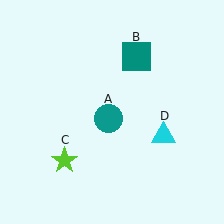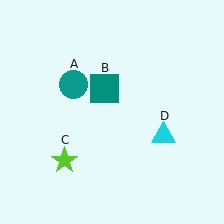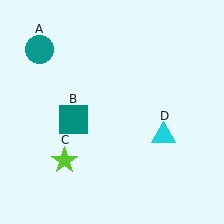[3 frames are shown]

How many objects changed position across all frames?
2 objects changed position: teal circle (object A), teal square (object B).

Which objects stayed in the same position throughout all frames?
Lime star (object C) and cyan triangle (object D) remained stationary.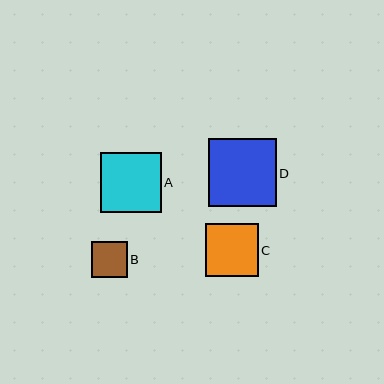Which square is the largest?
Square D is the largest with a size of approximately 68 pixels.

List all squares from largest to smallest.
From largest to smallest: D, A, C, B.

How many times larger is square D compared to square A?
Square D is approximately 1.1 times the size of square A.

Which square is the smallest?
Square B is the smallest with a size of approximately 36 pixels.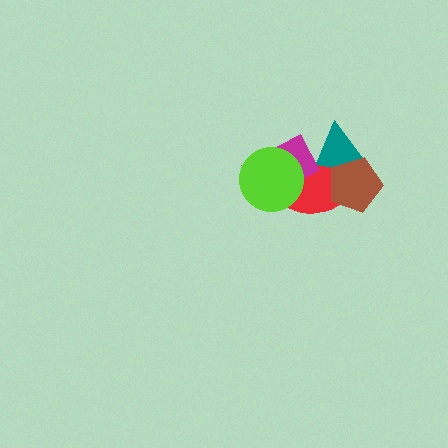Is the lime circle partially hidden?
No, no other shape covers it.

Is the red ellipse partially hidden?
Yes, it is partially covered by another shape.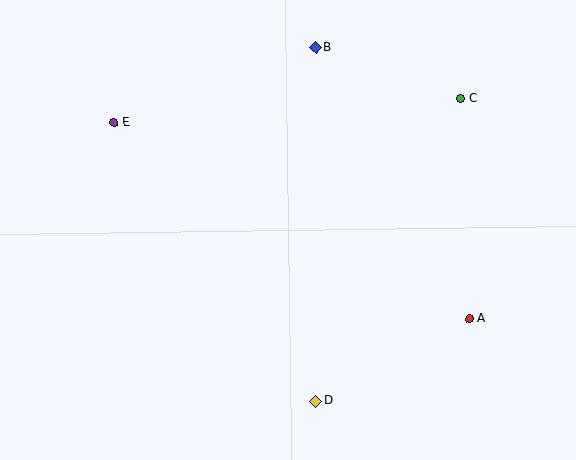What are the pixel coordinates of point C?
Point C is at (461, 98).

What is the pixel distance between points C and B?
The distance between C and B is 154 pixels.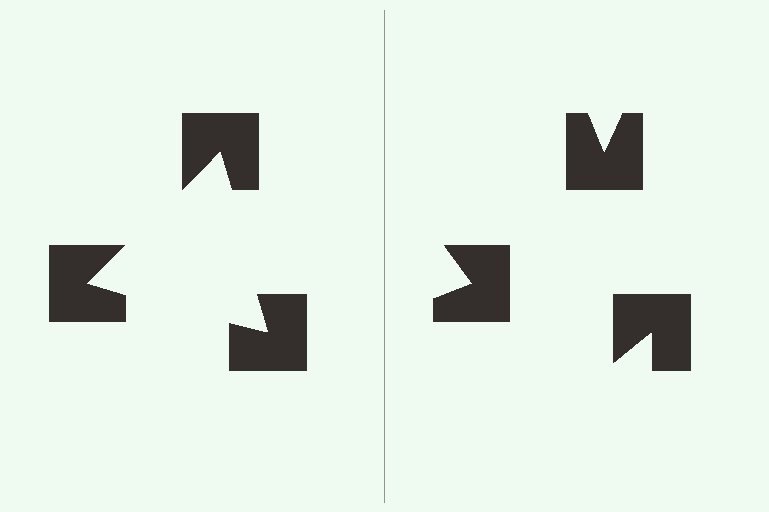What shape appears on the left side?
An illusory triangle.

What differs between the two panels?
The notched squares are positioned identically on both sides; only the wedge orientations differ. On the left they align to a triangle; on the right they are misaligned.